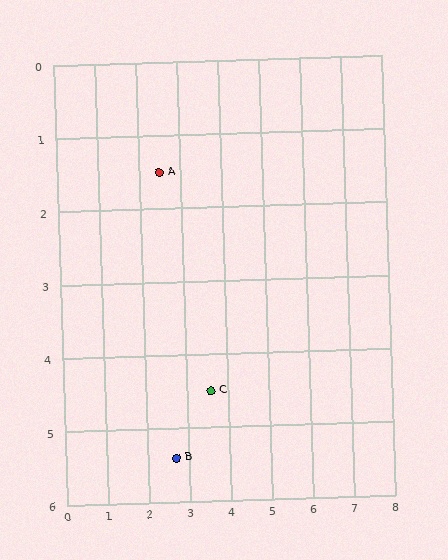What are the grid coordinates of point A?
Point A is at approximately (2.5, 1.5).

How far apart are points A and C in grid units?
Points A and C are about 3.2 grid units apart.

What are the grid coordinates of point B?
Point B is at approximately (2.7, 5.4).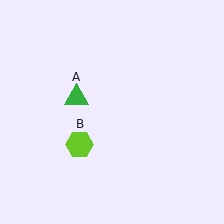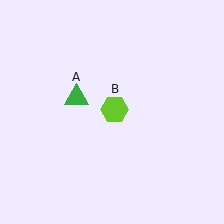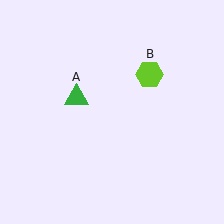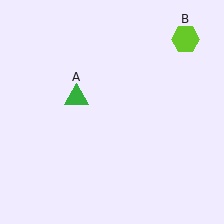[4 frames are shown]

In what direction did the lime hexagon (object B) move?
The lime hexagon (object B) moved up and to the right.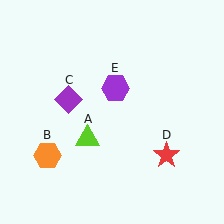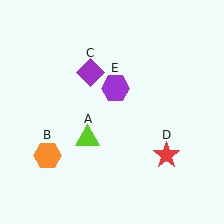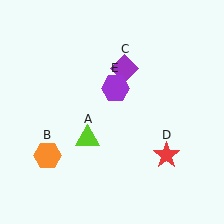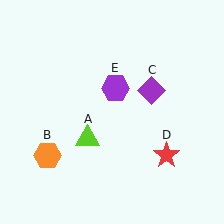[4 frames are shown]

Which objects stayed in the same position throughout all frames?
Lime triangle (object A) and orange hexagon (object B) and red star (object D) and purple hexagon (object E) remained stationary.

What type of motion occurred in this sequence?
The purple diamond (object C) rotated clockwise around the center of the scene.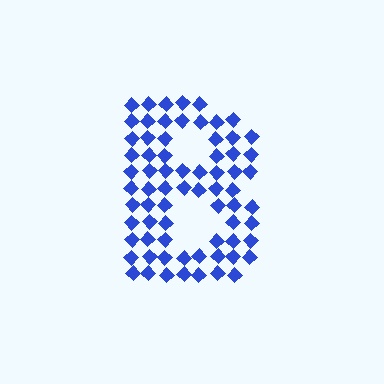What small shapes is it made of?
It is made of small diamonds.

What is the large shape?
The large shape is the letter B.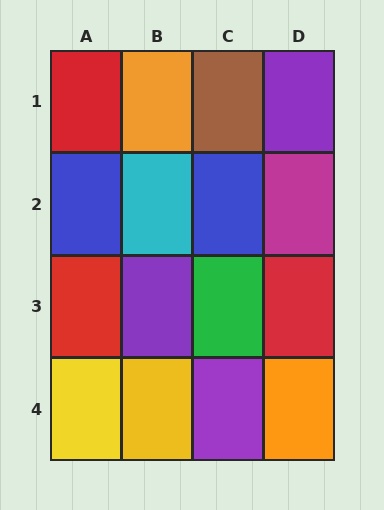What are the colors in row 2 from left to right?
Blue, cyan, blue, magenta.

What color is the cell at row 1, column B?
Orange.